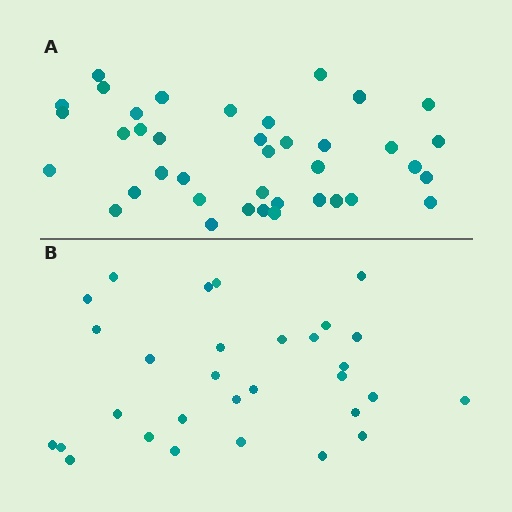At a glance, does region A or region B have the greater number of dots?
Region A (the top region) has more dots.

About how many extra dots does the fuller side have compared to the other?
Region A has roughly 8 or so more dots than region B.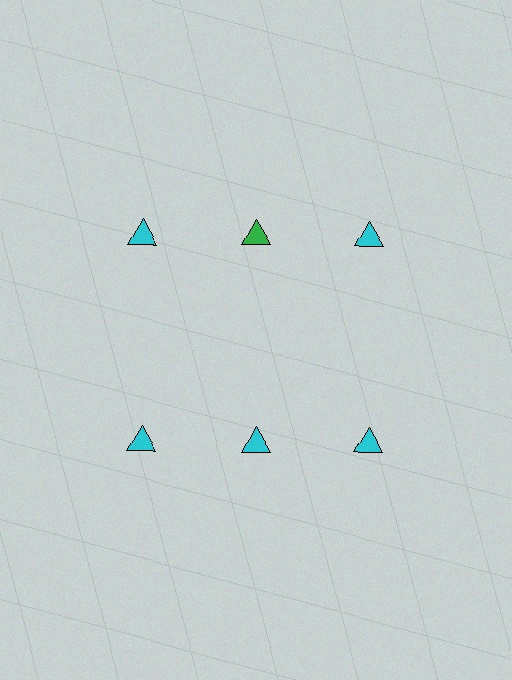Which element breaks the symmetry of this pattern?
The green triangle in the top row, second from left column breaks the symmetry. All other shapes are cyan triangles.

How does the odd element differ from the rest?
It has a different color: green instead of cyan.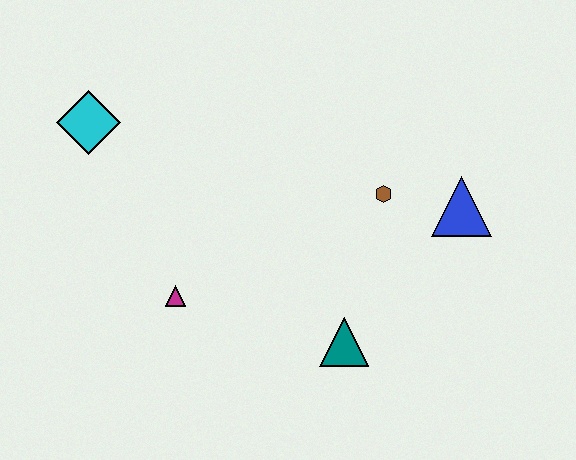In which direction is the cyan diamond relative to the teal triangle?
The cyan diamond is to the left of the teal triangle.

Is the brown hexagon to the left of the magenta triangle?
No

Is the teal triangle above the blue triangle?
No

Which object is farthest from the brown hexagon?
The cyan diamond is farthest from the brown hexagon.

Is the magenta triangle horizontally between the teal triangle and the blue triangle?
No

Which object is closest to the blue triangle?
The brown hexagon is closest to the blue triangle.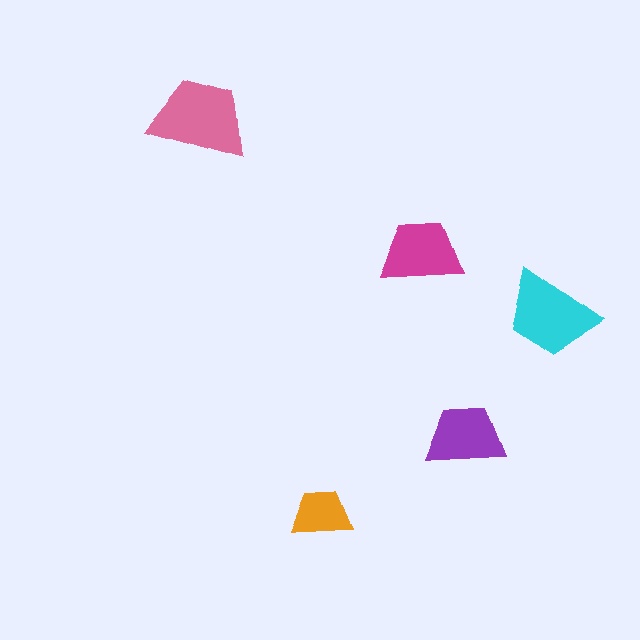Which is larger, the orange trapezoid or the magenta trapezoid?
The magenta one.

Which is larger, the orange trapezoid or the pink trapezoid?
The pink one.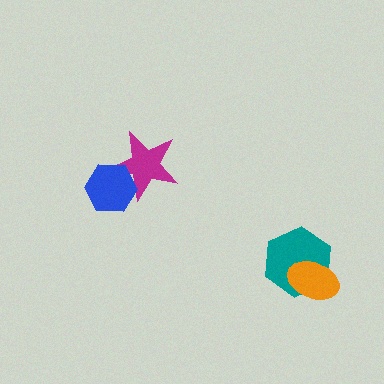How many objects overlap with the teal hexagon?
1 object overlaps with the teal hexagon.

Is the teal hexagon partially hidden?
Yes, it is partially covered by another shape.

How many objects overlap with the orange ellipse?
1 object overlaps with the orange ellipse.